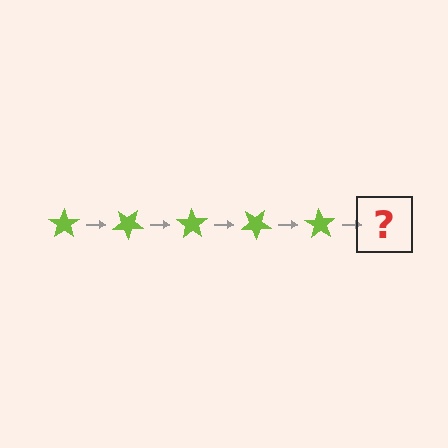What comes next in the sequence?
The next element should be a lime star rotated 175 degrees.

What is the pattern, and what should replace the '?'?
The pattern is that the star rotates 35 degrees each step. The '?' should be a lime star rotated 175 degrees.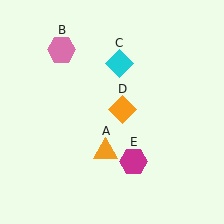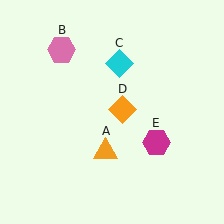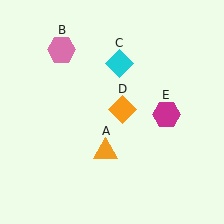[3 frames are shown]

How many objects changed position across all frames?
1 object changed position: magenta hexagon (object E).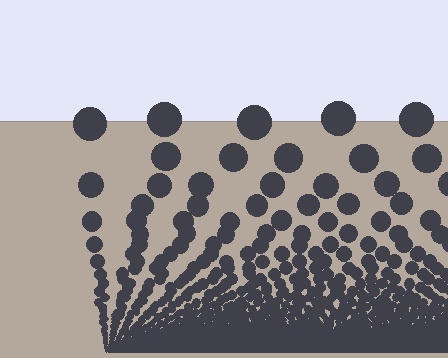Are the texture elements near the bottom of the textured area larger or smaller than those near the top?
Smaller. The gradient is inverted — elements near the bottom are smaller and denser.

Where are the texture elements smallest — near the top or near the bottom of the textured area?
Near the bottom.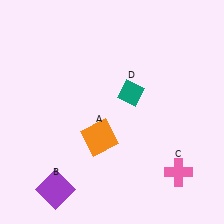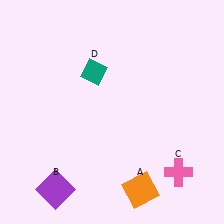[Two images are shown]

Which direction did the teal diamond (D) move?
The teal diamond (D) moved left.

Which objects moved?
The objects that moved are: the orange square (A), the teal diamond (D).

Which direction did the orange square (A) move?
The orange square (A) moved down.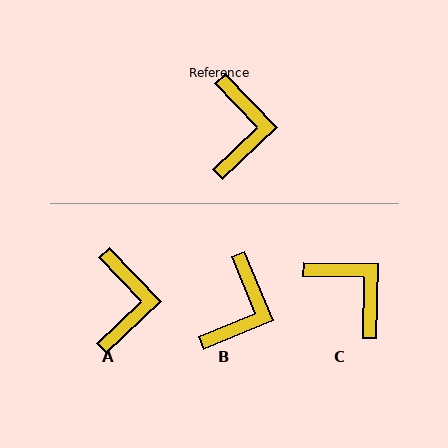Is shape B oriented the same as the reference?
No, it is off by about 21 degrees.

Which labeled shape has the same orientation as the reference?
A.